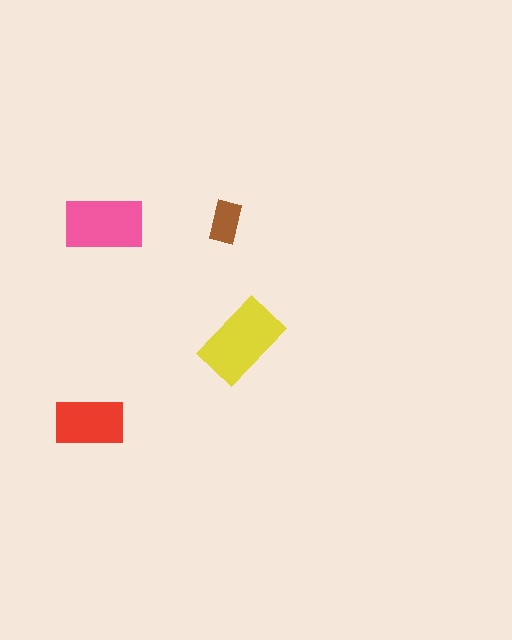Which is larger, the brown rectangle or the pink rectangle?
The pink one.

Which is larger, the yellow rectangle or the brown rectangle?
The yellow one.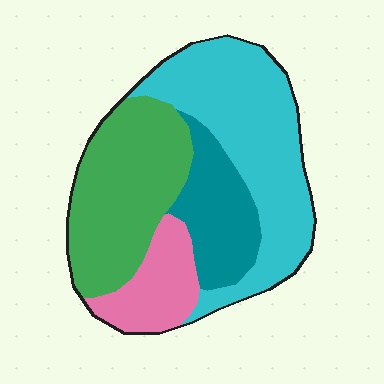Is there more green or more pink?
Green.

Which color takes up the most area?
Cyan, at roughly 40%.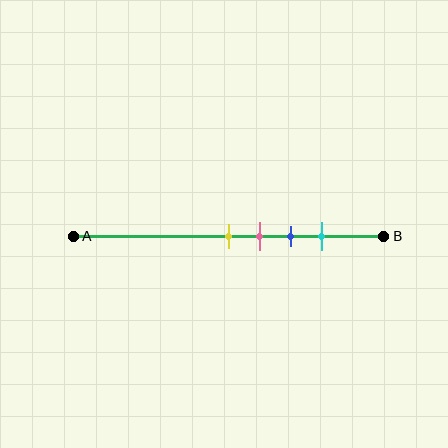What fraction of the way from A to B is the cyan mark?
The cyan mark is approximately 80% (0.8) of the way from A to B.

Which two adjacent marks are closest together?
The yellow and pink marks are the closest adjacent pair.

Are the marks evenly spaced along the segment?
Yes, the marks are approximately evenly spaced.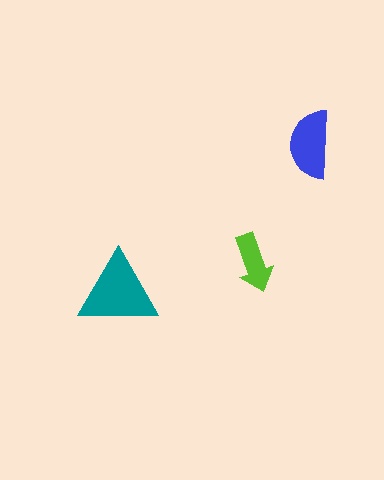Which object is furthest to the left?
The teal triangle is leftmost.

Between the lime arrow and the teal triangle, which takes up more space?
The teal triangle.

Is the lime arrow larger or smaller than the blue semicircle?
Smaller.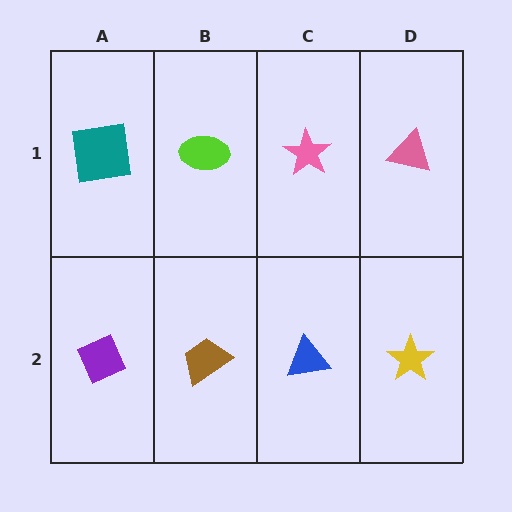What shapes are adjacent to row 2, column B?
A lime ellipse (row 1, column B), a purple diamond (row 2, column A), a blue triangle (row 2, column C).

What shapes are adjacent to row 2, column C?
A pink star (row 1, column C), a brown trapezoid (row 2, column B), a yellow star (row 2, column D).